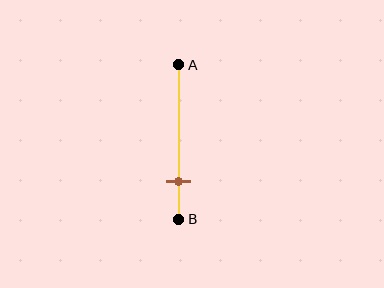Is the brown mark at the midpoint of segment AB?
No, the mark is at about 75% from A, not at the 50% midpoint.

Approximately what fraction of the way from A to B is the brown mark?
The brown mark is approximately 75% of the way from A to B.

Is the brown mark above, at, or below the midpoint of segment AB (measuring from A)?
The brown mark is below the midpoint of segment AB.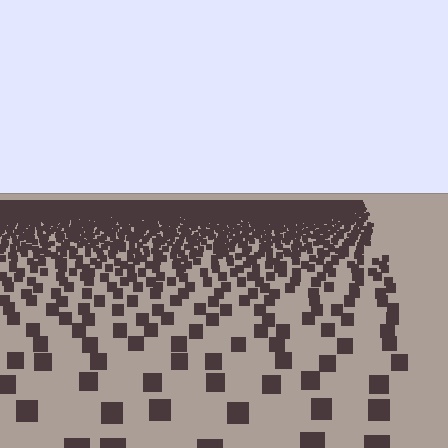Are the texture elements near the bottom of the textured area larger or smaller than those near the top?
Larger. Near the bottom, elements are closer to the viewer and appear at a bigger on-screen size.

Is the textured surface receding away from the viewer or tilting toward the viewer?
The surface is receding away from the viewer. Texture elements get smaller and denser toward the top.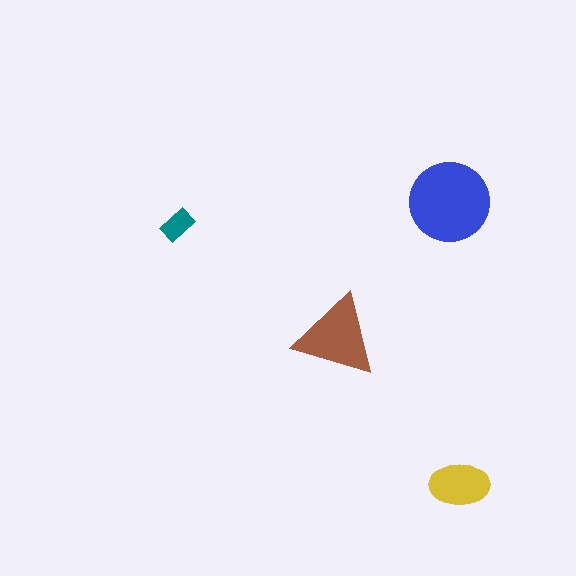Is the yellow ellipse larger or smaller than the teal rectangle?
Larger.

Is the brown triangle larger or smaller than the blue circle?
Smaller.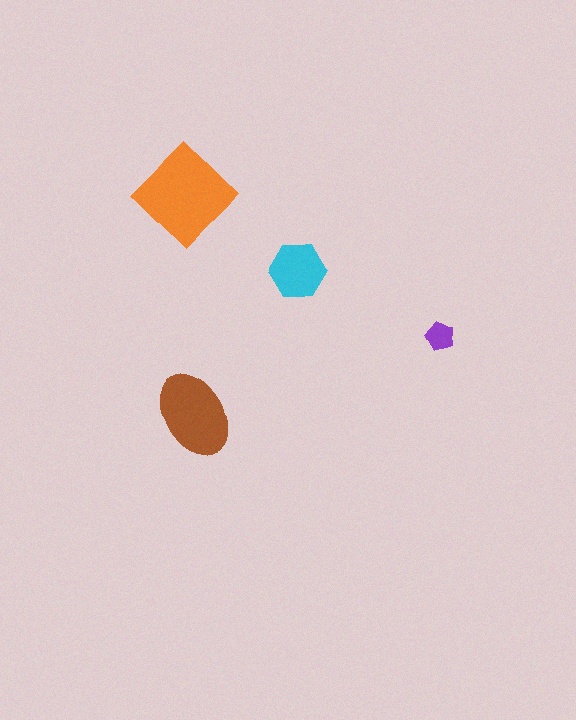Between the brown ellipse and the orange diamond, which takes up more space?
The orange diamond.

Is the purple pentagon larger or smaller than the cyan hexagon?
Smaller.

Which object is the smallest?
The purple pentagon.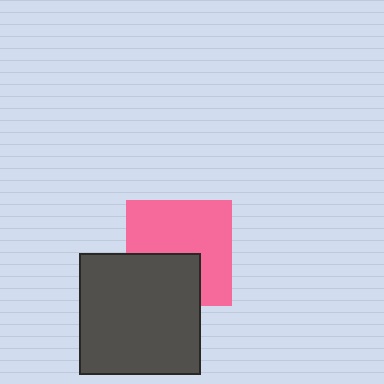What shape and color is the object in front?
The object in front is a dark gray square.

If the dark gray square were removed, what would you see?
You would see the complete pink square.